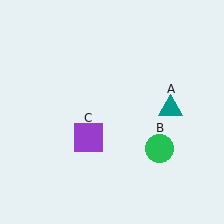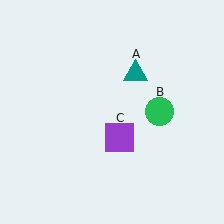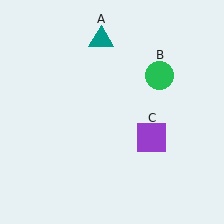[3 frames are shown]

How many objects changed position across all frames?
3 objects changed position: teal triangle (object A), green circle (object B), purple square (object C).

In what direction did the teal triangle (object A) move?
The teal triangle (object A) moved up and to the left.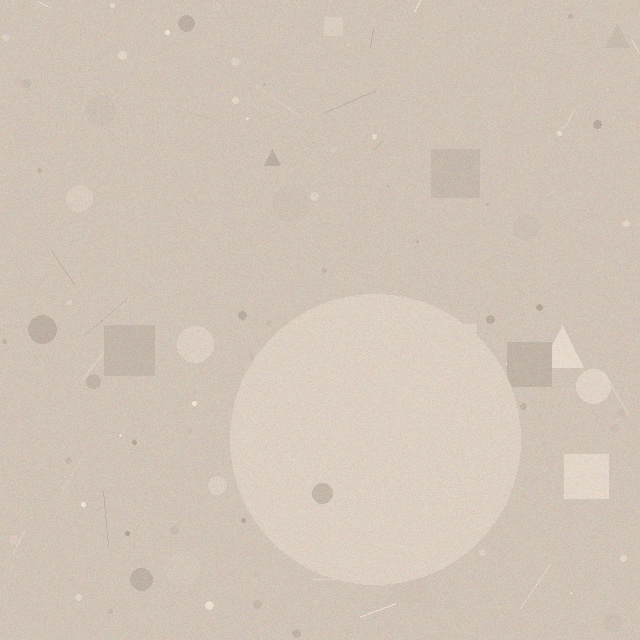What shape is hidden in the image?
A circle is hidden in the image.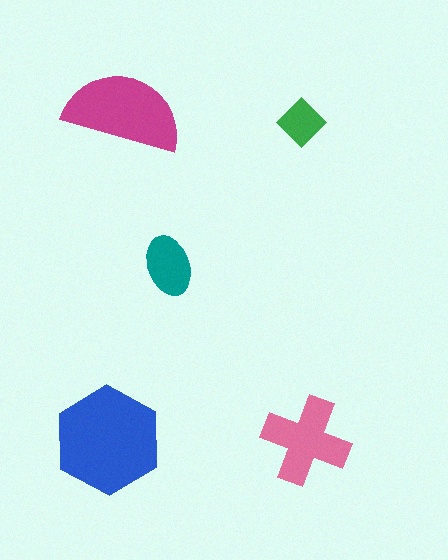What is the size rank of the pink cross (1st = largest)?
3rd.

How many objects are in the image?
There are 5 objects in the image.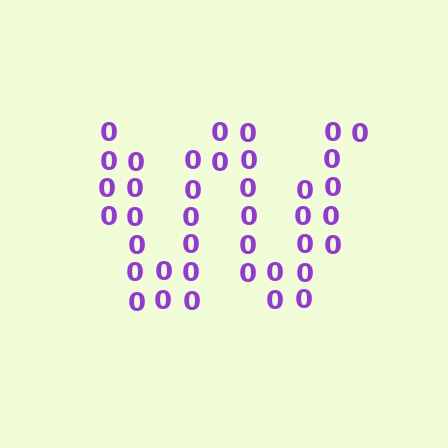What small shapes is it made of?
It is made of small digit 0's.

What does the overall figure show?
The overall figure shows the letter W.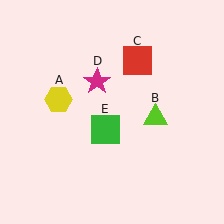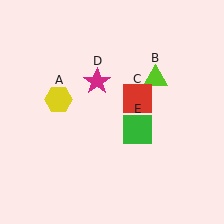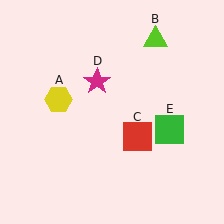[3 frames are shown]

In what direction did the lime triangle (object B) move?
The lime triangle (object B) moved up.